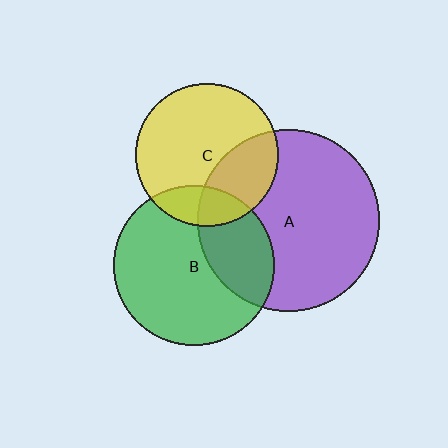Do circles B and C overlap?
Yes.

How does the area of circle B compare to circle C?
Approximately 1.3 times.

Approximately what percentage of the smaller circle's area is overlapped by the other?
Approximately 20%.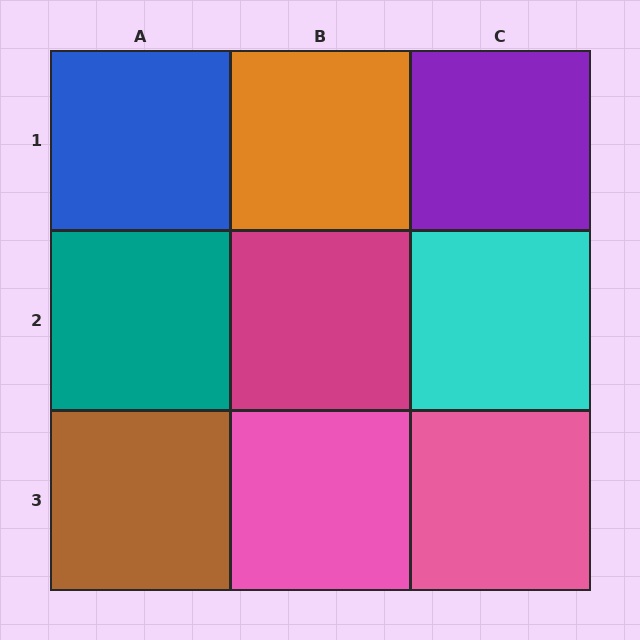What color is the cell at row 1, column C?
Purple.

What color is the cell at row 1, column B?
Orange.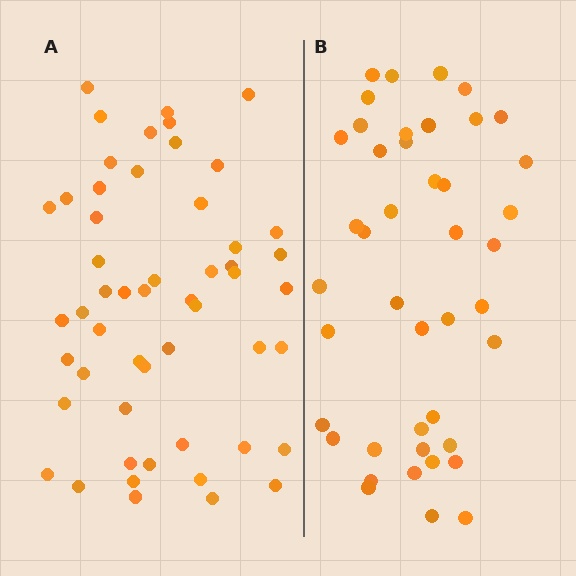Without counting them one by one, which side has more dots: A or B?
Region A (the left region) has more dots.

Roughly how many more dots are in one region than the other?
Region A has roughly 10 or so more dots than region B.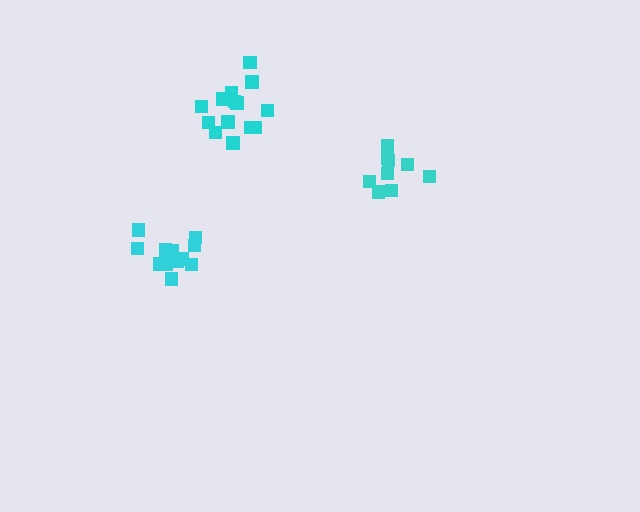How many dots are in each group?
Group 1: 9 dots, Group 2: 13 dots, Group 3: 14 dots (36 total).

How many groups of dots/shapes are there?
There are 3 groups.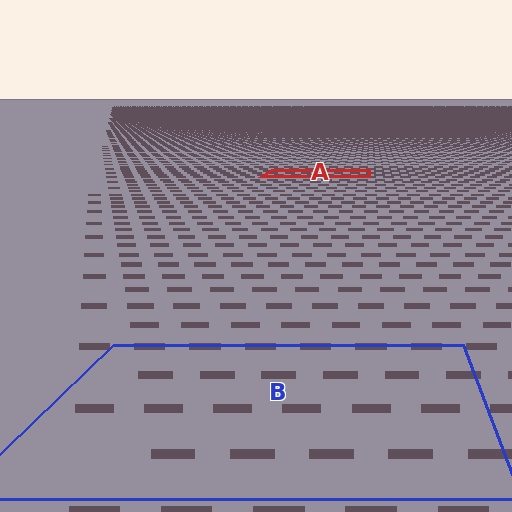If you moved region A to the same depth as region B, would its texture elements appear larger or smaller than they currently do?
They would appear larger. At a closer depth, the same texture elements are projected at a bigger on-screen size.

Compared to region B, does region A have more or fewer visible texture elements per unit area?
Region A has more texture elements per unit area — they are packed more densely because it is farther away.